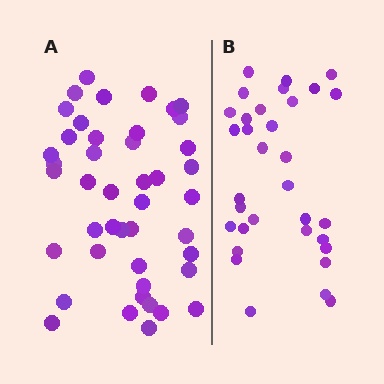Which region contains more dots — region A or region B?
Region A (the left region) has more dots.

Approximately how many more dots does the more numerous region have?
Region A has roughly 12 or so more dots than region B.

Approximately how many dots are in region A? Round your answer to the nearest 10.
About 40 dots. (The exact count is 44, which rounds to 40.)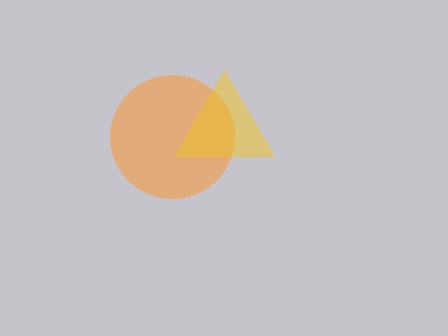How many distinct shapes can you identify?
There are 2 distinct shapes: an orange circle, a yellow triangle.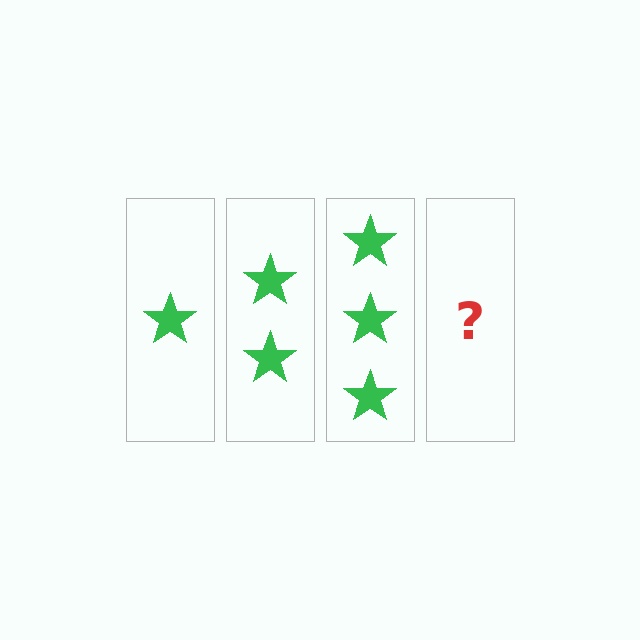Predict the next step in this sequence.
The next step is 4 stars.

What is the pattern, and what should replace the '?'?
The pattern is that each step adds one more star. The '?' should be 4 stars.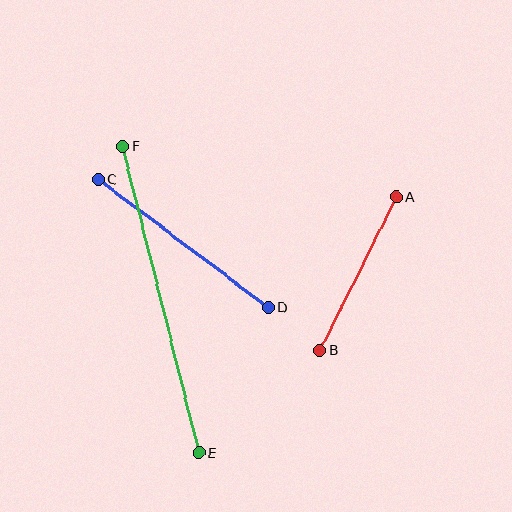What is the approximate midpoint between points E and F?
The midpoint is at approximately (161, 299) pixels.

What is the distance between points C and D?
The distance is approximately 213 pixels.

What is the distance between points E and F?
The distance is approximately 316 pixels.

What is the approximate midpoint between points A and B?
The midpoint is at approximately (358, 273) pixels.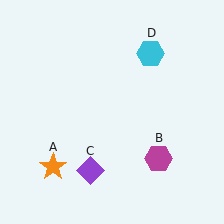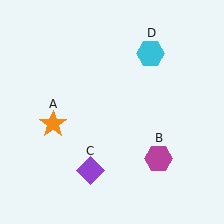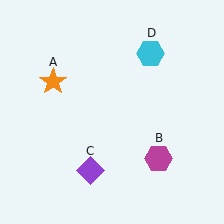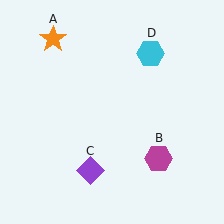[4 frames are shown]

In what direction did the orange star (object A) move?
The orange star (object A) moved up.